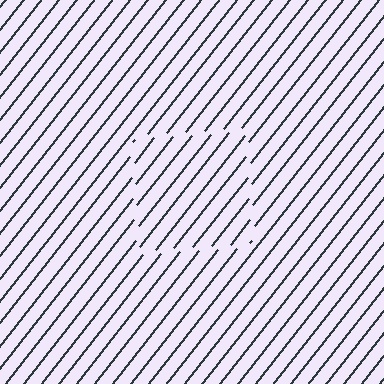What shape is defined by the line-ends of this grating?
An illusory square. The interior of the shape contains the same grating, shifted by half a period — the contour is defined by the phase discontinuity where line-ends from the inner and outer gratings abut.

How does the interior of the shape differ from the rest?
The interior of the shape contains the same grating, shifted by half a period — the contour is defined by the phase discontinuity where line-ends from the inner and outer gratings abut.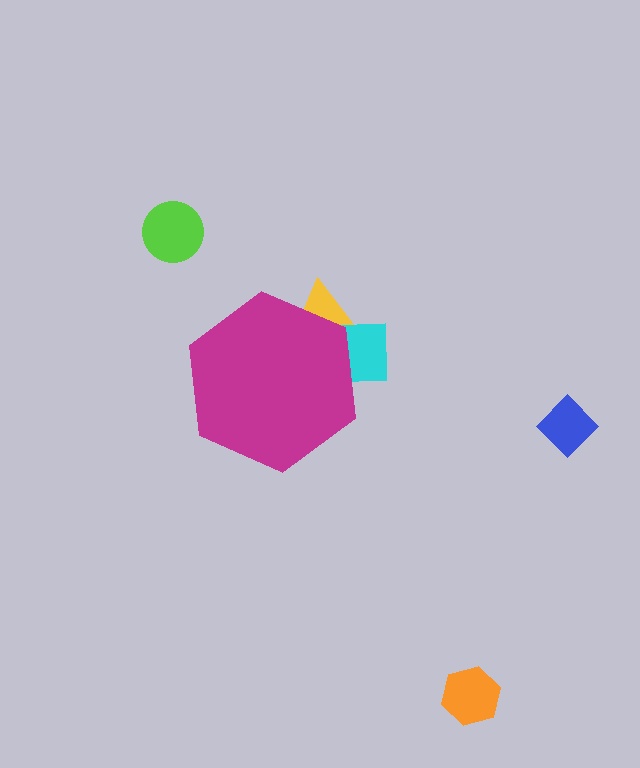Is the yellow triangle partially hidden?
Yes, the yellow triangle is partially hidden behind the magenta hexagon.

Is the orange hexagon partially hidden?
No, the orange hexagon is fully visible.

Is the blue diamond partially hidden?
No, the blue diamond is fully visible.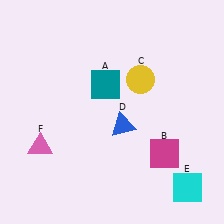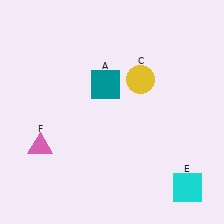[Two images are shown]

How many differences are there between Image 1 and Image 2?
There are 2 differences between the two images.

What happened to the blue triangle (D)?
The blue triangle (D) was removed in Image 2. It was in the bottom-right area of Image 1.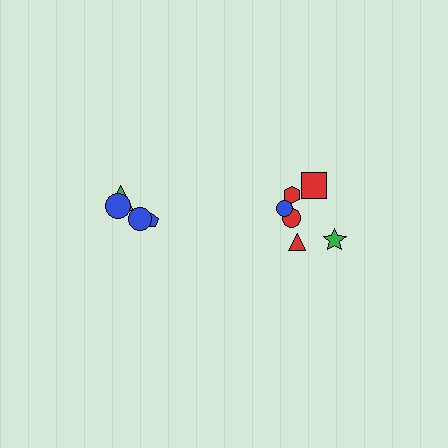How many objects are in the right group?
There are 6 objects.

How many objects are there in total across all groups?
There are 10 objects.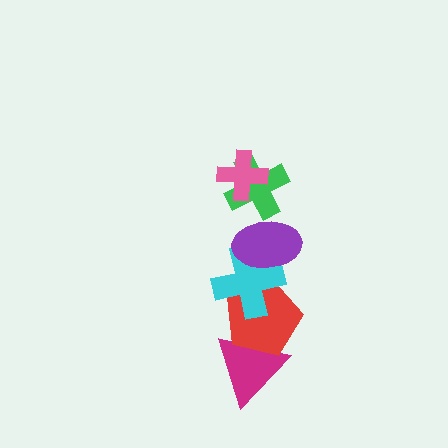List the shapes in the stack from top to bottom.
From top to bottom: the pink cross, the green cross, the purple ellipse, the cyan cross, the red pentagon, the magenta triangle.